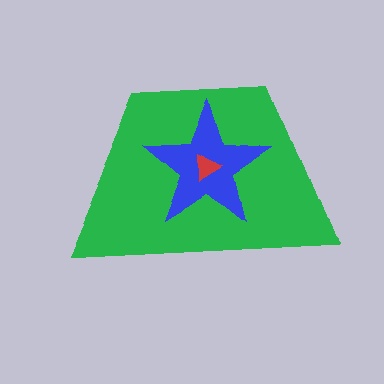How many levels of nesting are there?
3.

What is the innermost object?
The red triangle.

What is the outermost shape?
The green trapezoid.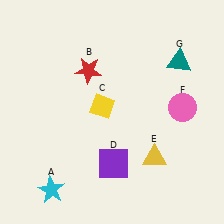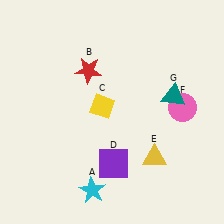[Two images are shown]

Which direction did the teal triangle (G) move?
The teal triangle (G) moved down.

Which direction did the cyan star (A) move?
The cyan star (A) moved right.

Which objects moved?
The objects that moved are: the cyan star (A), the teal triangle (G).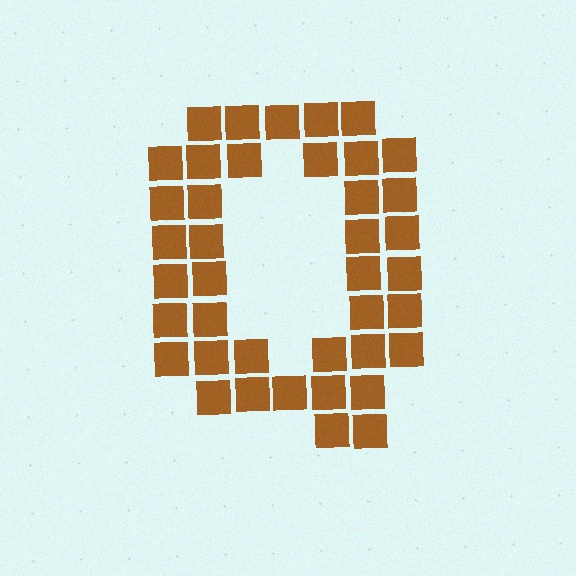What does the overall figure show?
The overall figure shows the letter Q.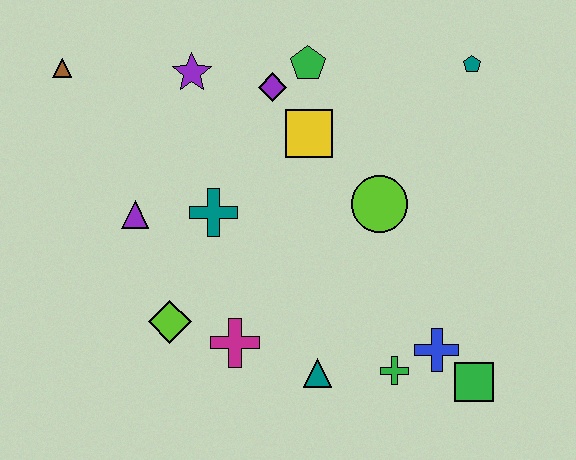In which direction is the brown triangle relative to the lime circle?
The brown triangle is to the left of the lime circle.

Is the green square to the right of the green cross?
Yes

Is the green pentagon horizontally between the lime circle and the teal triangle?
No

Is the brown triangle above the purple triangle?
Yes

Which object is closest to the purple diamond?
The green pentagon is closest to the purple diamond.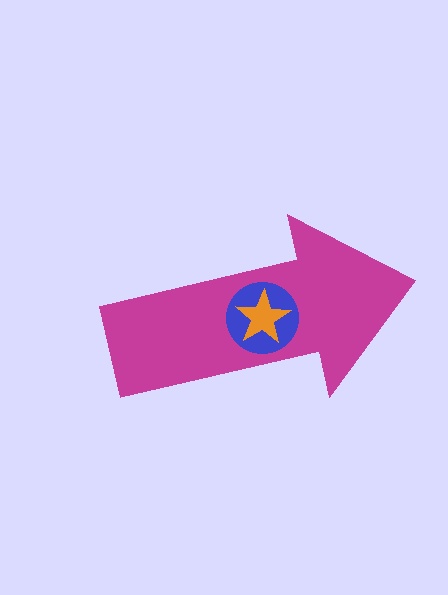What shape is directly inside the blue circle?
The orange star.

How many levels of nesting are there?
3.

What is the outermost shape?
The magenta arrow.